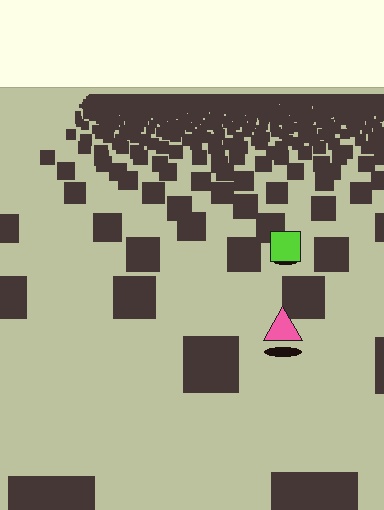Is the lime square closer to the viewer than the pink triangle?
No. The pink triangle is closer — you can tell from the texture gradient: the ground texture is coarser near it.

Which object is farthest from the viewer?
The lime square is farthest from the viewer. It appears smaller and the ground texture around it is denser.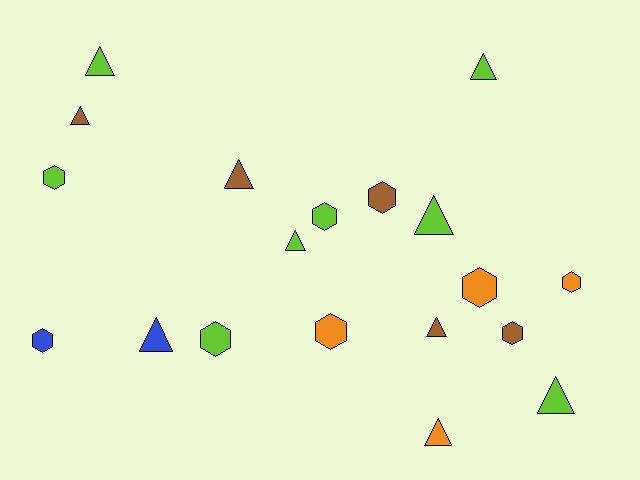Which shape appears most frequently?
Triangle, with 10 objects.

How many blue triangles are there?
There is 1 blue triangle.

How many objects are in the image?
There are 19 objects.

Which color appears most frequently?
Lime, with 8 objects.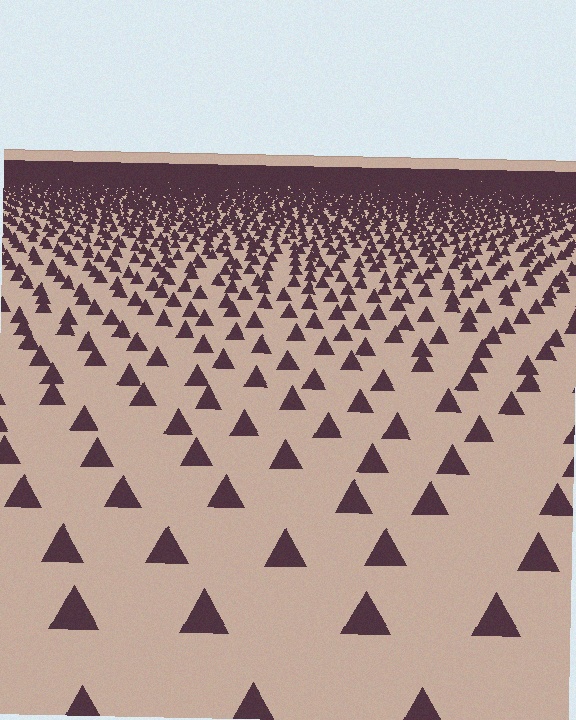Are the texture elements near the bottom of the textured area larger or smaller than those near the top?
Larger. Near the bottom, elements are closer to the viewer and appear at a bigger on-screen size.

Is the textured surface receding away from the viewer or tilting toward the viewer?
The surface is receding away from the viewer. Texture elements get smaller and denser toward the top.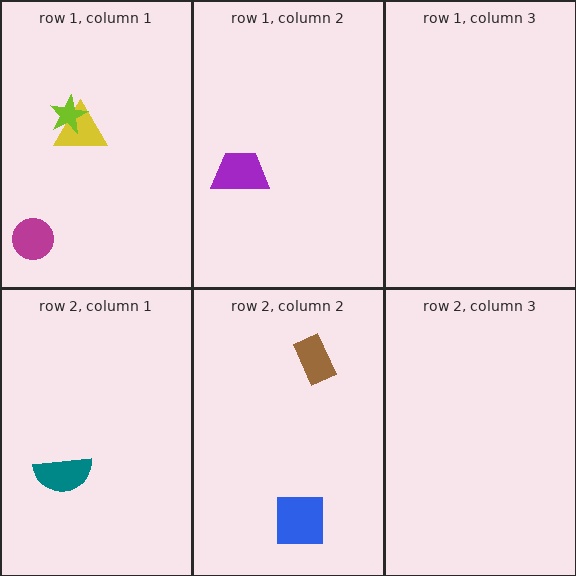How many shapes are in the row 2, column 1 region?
1.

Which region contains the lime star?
The row 1, column 1 region.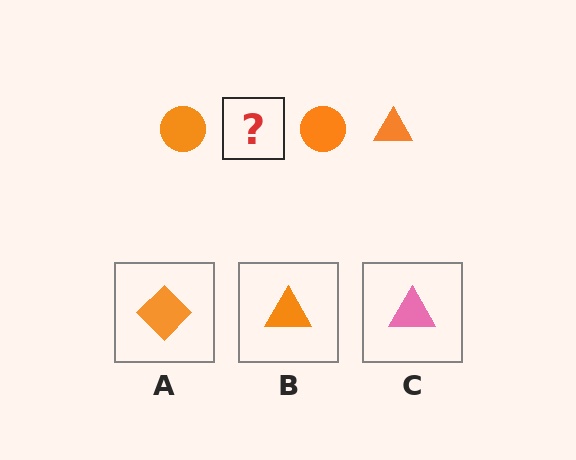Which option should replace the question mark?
Option B.